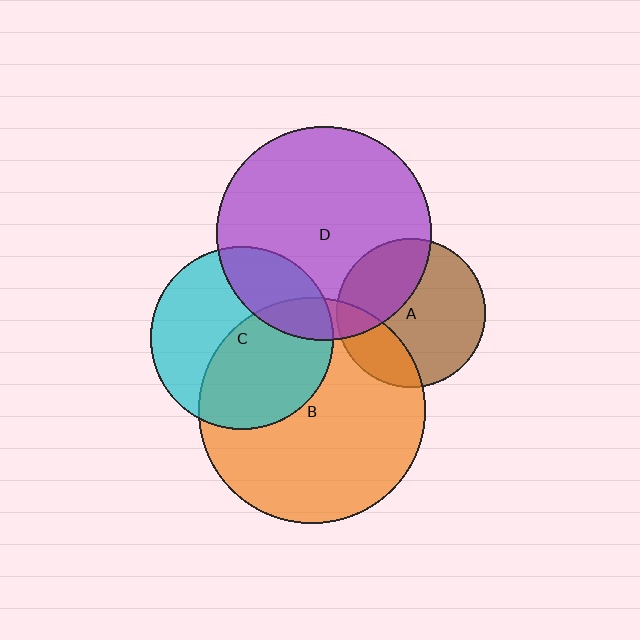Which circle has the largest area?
Circle B (orange).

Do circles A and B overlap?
Yes.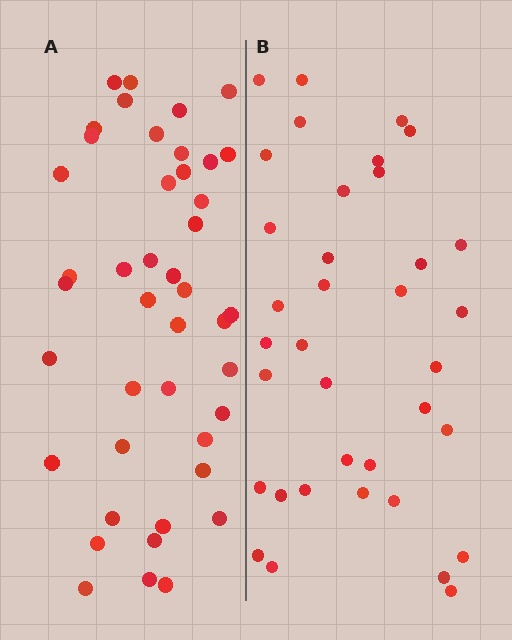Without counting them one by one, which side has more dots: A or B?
Region A (the left region) has more dots.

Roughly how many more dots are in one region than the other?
Region A has roughly 8 or so more dots than region B.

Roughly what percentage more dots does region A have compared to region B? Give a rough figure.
About 20% more.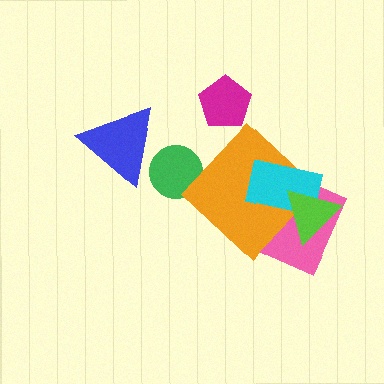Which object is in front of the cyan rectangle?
The lime triangle is in front of the cyan rectangle.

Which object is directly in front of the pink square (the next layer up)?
The orange diamond is directly in front of the pink square.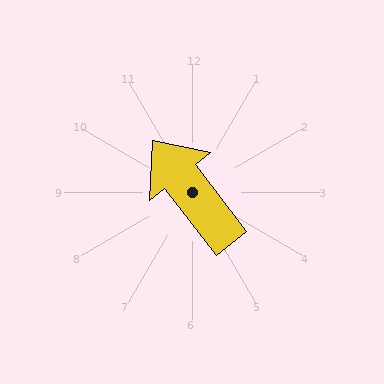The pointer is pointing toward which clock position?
Roughly 11 o'clock.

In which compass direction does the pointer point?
Northwest.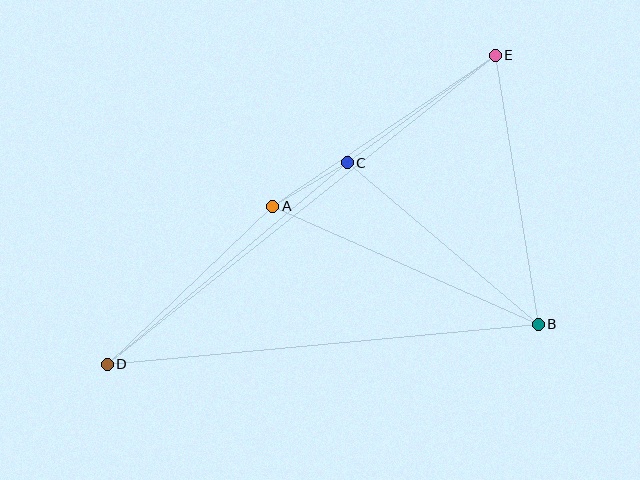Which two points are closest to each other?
Points A and C are closest to each other.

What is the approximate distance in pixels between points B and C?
The distance between B and C is approximately 250 pixels.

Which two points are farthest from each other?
Points D and E are farthest from each other.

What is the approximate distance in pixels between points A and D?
The distance between A and D is approximately 229 pixels.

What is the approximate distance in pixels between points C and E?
The distance between C and E is approximately 183 pixels.